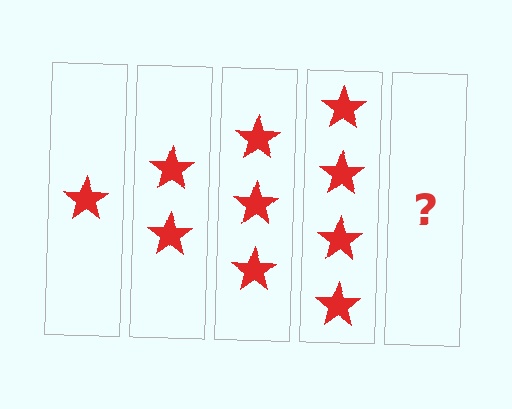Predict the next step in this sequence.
The next step is 5 stars.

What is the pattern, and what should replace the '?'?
The pattern is that each step adds one more star. The '?' should be 5 stars.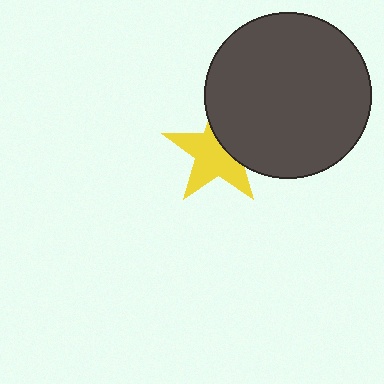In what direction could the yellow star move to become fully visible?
The yellow star could move left. That would shift it out from behind the dark gray circle entirely.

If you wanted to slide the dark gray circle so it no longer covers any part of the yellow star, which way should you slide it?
Slide it right — that is the most direct way to separate the two shapes.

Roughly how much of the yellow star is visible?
About half of it is visible (roughly 64%).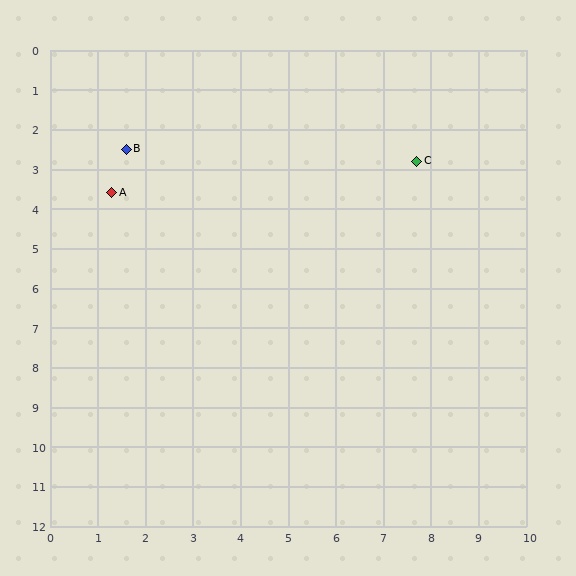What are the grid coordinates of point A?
Point A is at approximately (1.3, 3.6).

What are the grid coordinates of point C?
Point C is at approximately (7.7, 2.8).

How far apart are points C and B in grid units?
Points C and B are about 6.1 grid units apart.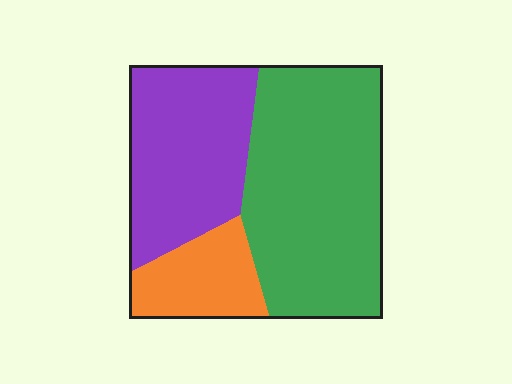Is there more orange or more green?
Green.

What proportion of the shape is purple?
Purple covers 33% of the shape.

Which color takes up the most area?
Green, at roughly 50%.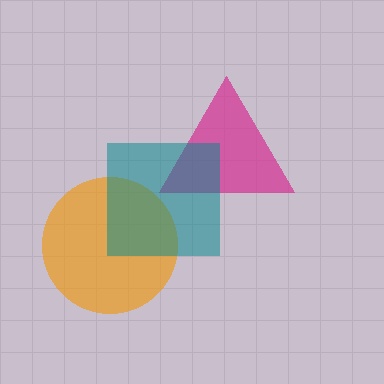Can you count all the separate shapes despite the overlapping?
Yes, there are 3 separate shapes.